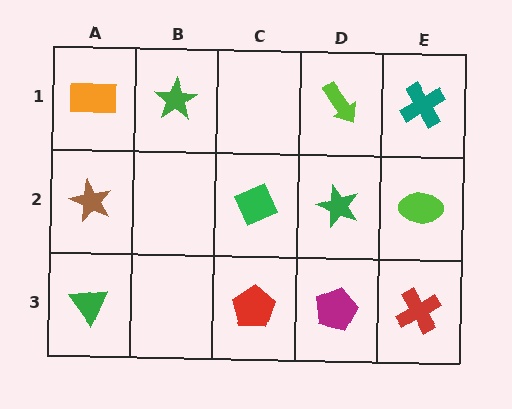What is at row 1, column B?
A green star.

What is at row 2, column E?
A lime ellipse.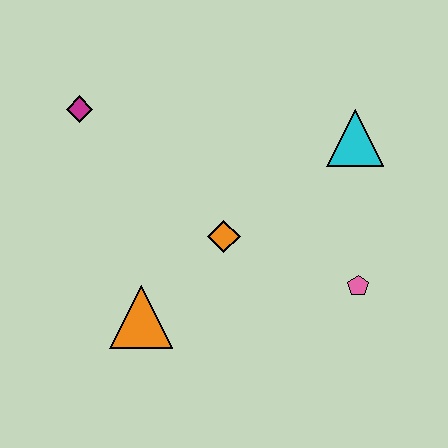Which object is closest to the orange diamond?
The orange triangle is closest to the orange diamond.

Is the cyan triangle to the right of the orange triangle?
Yes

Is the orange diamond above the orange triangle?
Yes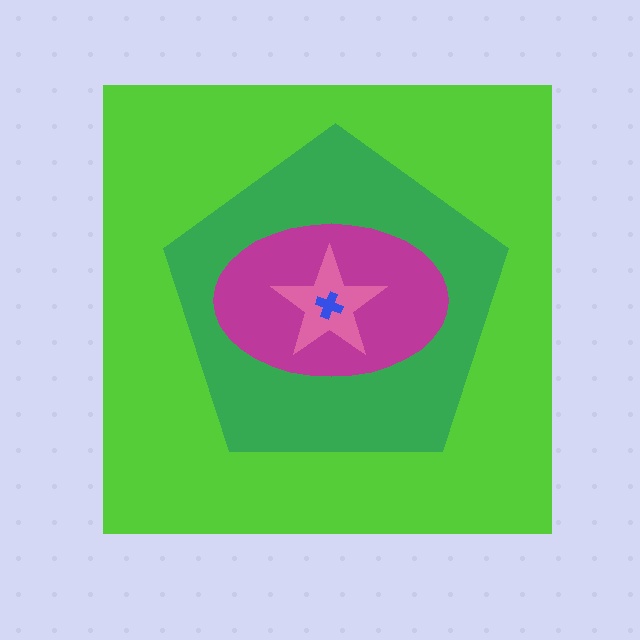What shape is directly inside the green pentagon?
The magenta ellipse.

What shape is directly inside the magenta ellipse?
The pink star.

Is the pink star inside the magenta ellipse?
Yes.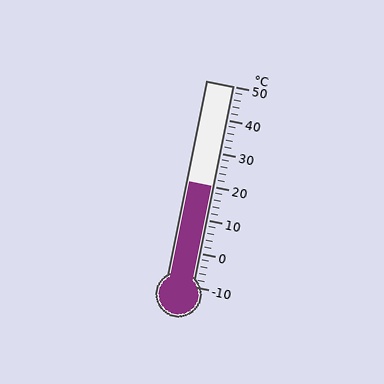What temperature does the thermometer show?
The thermometer shows approximately 20°C.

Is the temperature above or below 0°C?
The temperature is above 0°C.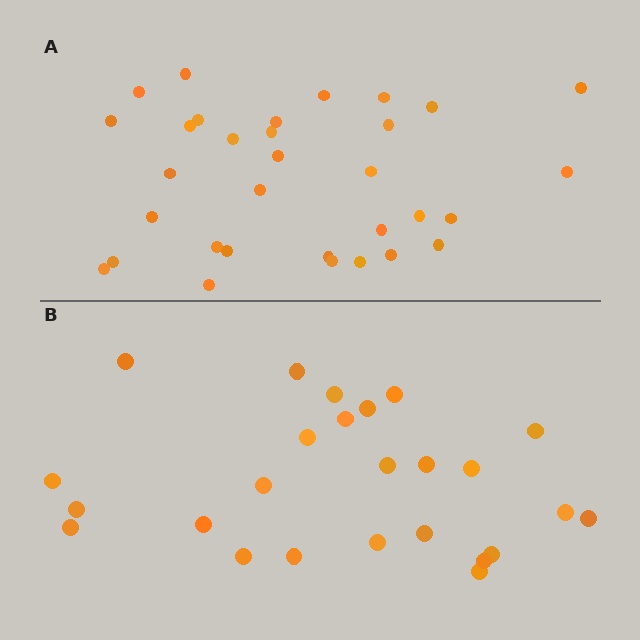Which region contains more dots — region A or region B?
Region A (the top region) has more dots.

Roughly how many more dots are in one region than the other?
Region A has roughly 8 or so more dots than region B.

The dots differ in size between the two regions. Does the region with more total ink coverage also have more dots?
No. Region B has more total ink coverage because its dots are larger, but region A actually contains more individual dots. Total area can be misleading — the number of items is what matters here.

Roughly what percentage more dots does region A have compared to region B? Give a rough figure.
About 30% more.